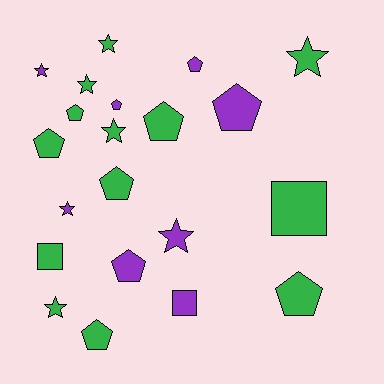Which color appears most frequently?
Green, with 13 objects.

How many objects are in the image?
There are 21 objects.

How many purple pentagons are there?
There are 4 purple pentagons.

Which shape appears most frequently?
Pentagon, with 10 objects.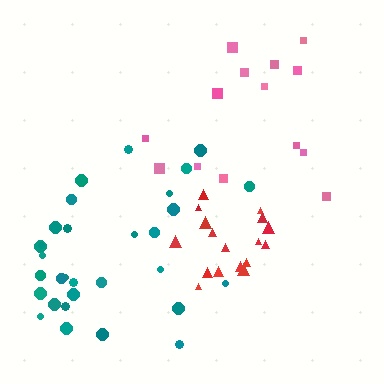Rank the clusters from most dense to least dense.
red, teal, pink.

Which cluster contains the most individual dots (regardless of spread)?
Teal (31).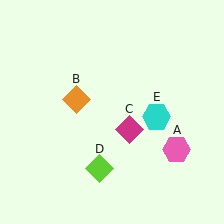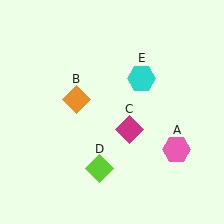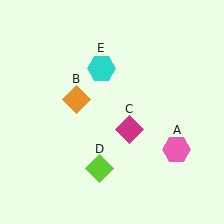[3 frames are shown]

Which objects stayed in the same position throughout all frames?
Pink hexagon (object A) and orange diamond (object B) and magenta diamond (object C) and lime diamond (object D) remained stationary.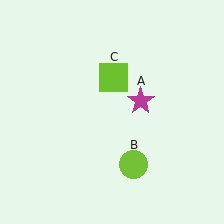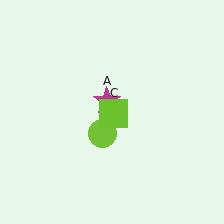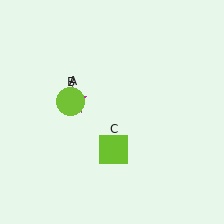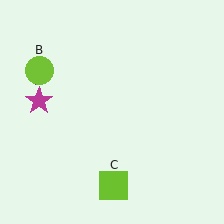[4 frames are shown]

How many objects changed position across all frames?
3 objects changed position: magenta star (object A), lime circle (object B), lime square (object C).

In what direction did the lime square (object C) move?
The lime square (object C) moved down.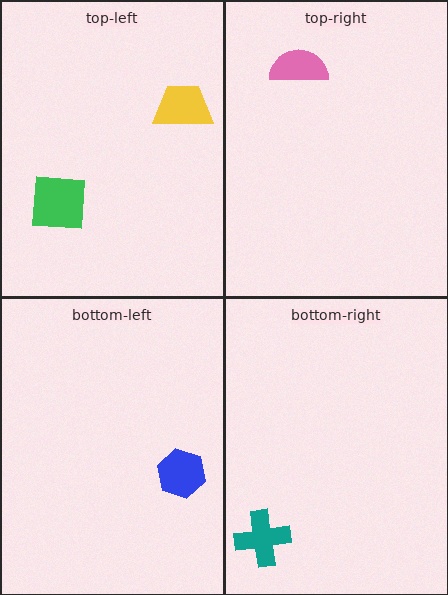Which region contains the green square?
The top-left region.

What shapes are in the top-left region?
The yellow trapezoid, the green square.